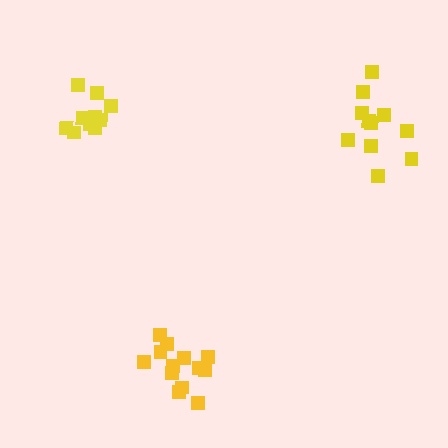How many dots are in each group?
Group 1: 11 dots, Group 2: 13 dots, Group 3: 10 dots (34 total).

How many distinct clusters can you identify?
There are 3 distinct clusters.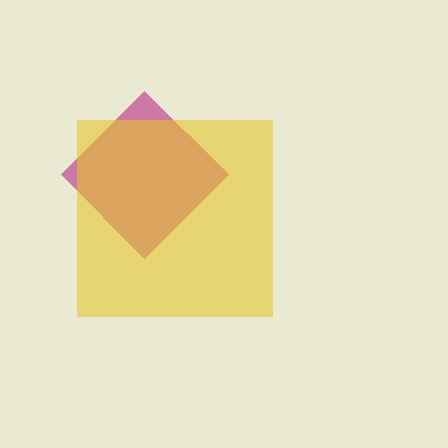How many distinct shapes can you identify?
There are 2 distinct shapes: a magenta diamond, a yellow square.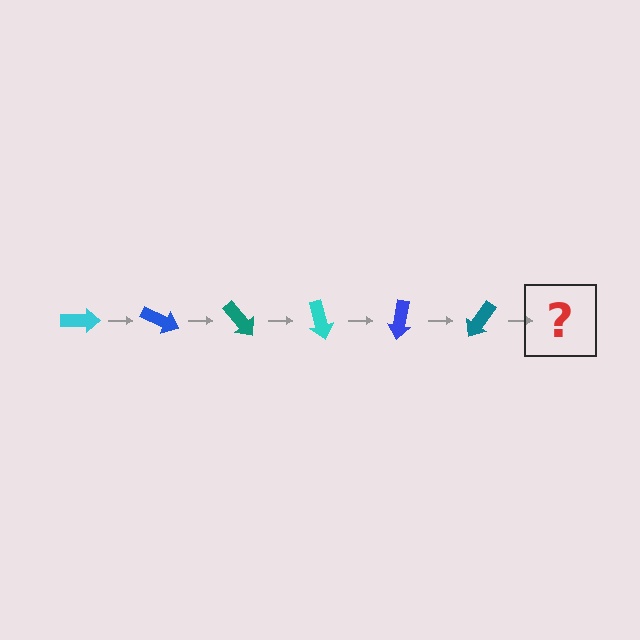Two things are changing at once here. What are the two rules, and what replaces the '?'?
The two rules are that it rotates 25 degrees each step and the color cycles through cyan, blue, and teal. The '?' should be a cyan arrow, rotated 150 degrees from the start.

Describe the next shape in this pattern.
It should be a cyan arrow, rotated 150 degrees from the start.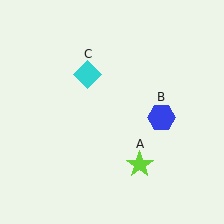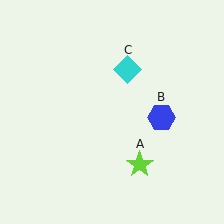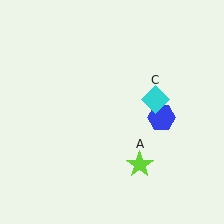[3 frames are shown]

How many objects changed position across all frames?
1 object changed position: cyan diamond (object C).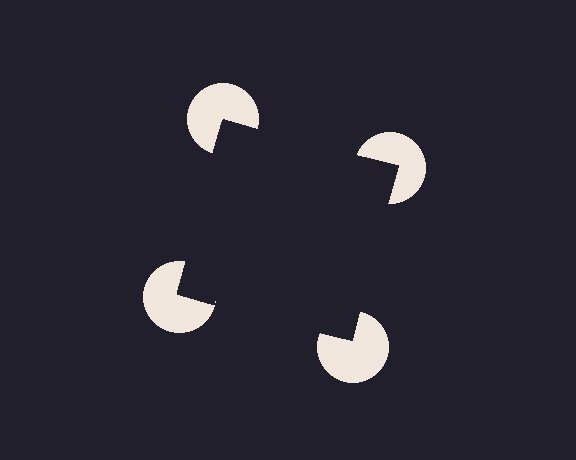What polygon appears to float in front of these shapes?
An illusory square — its edges are inferred from the aligned wedge cuts in the pac-man discs, not physically drawn.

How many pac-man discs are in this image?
There are 4 — one at each vertex of the illusory square.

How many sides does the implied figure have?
4 sides.